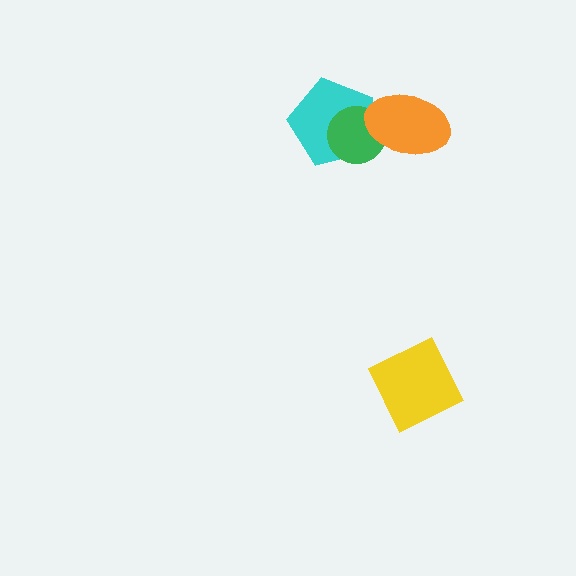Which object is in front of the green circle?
The orange ellipse is in front of the green circle.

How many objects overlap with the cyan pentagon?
2 objects overlap with the cyan pentagon.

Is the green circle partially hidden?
Yes, it is partially covered by another shape.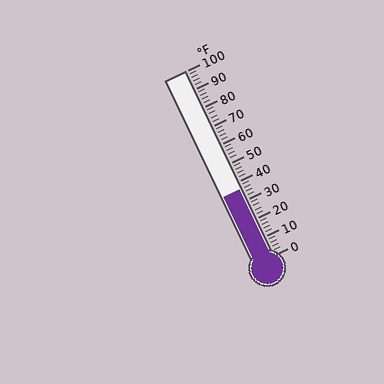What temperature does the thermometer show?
The thermometer shows approximately 36°F.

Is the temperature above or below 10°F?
The temperature is above 10°F.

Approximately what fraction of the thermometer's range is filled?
The thermometer is filled to approximately 35% of its range.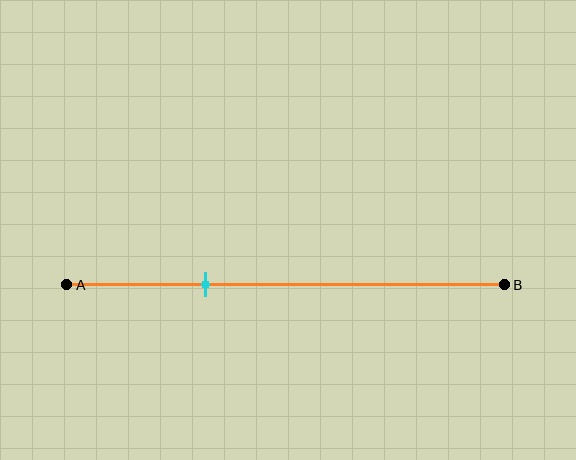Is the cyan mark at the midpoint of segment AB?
No, the mark is at about 30% from A, not at the 50% midpoint.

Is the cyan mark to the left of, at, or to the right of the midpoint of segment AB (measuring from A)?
The cyan mark is to the left of the midpoint of segment AB.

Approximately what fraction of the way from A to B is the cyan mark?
The cyan mark is approximately 30% of the way from A to B.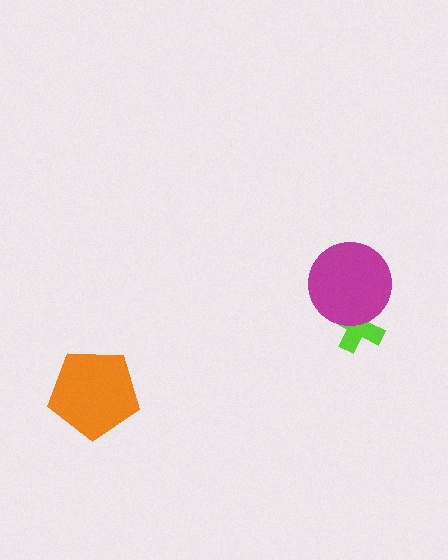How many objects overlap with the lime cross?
1 object overlaps with the lime cross.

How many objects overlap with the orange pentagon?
0 objects overlap with the orange pentagon.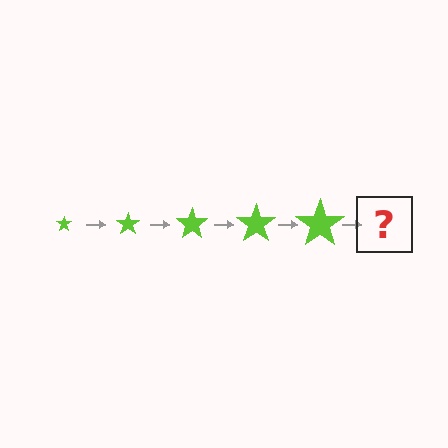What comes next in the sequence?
The next element should be a lime star, larger than the previous one.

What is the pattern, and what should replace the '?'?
The pattern is that the star gets progressively larger each step. The '?' should be a lime star, larger than the previous one.